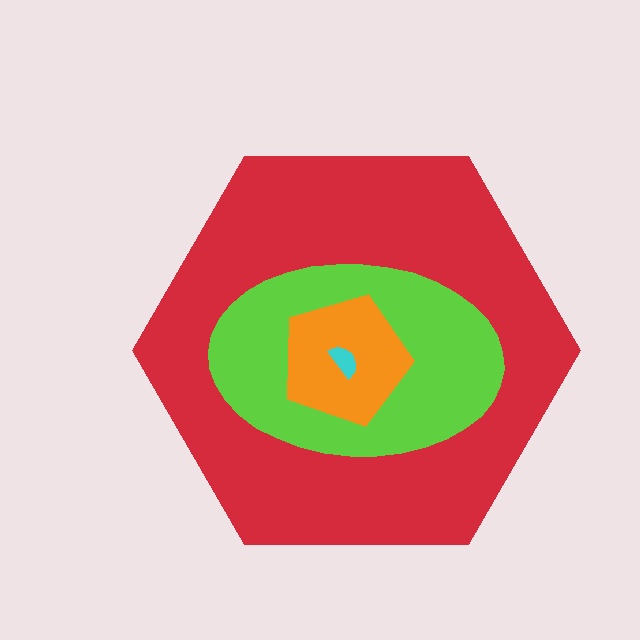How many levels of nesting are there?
4.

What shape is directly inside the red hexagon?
The lime ellipse.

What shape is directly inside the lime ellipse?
The orange pentagon.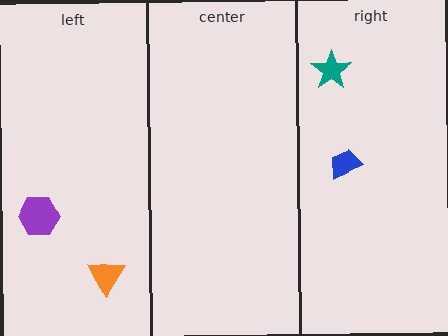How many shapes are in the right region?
2.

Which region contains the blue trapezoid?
The right region.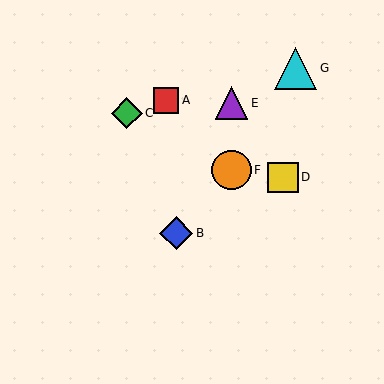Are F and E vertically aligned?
Yes, both are at x≈231.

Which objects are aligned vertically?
Objects E, F are aligned vertically.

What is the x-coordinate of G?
Object G is at x≈295.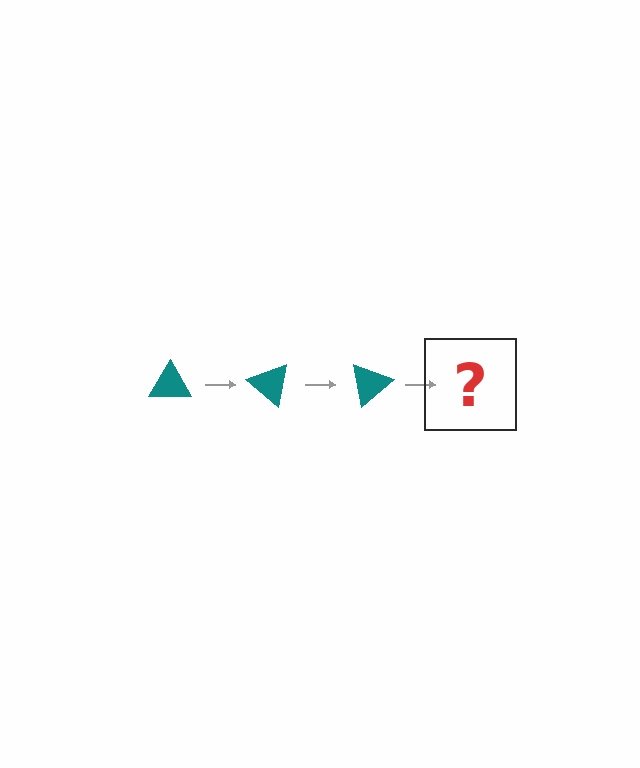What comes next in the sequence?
The next element should be a teal triangle rotated 120 degrees.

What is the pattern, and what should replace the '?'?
The pattern is that the triangle rotates 40 degrees each step. The '?' should be a teal triangle rotated 120 degrees.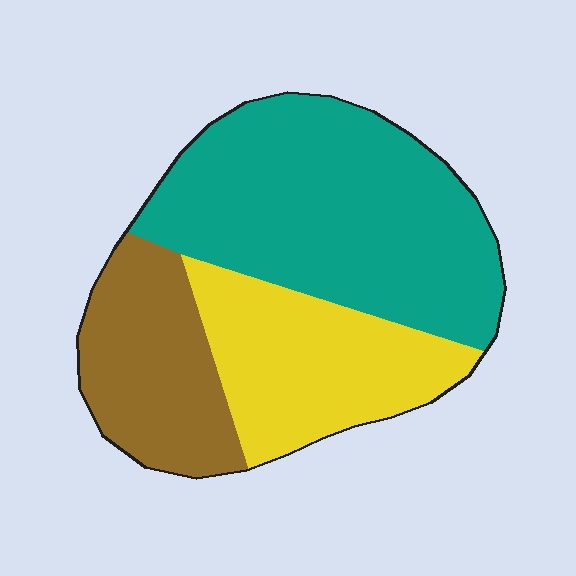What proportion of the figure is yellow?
Yellow covers about 25% of the figure.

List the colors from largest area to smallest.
From largest to smallest: teal, yellow, brown.